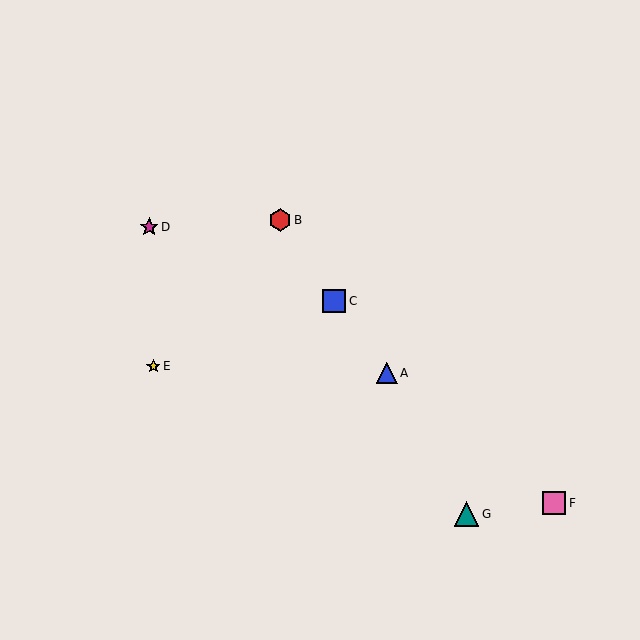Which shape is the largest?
The teal triangle (labeled G) is the largest.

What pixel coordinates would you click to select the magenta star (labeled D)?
Click at (149, 227) to select the magenta star D.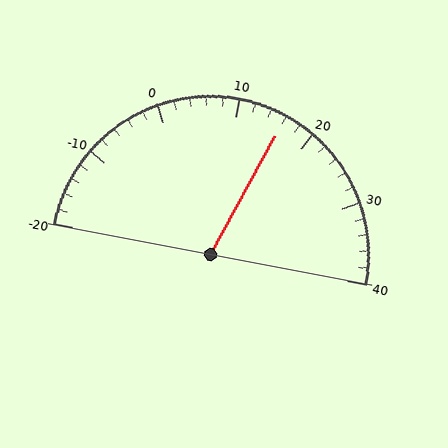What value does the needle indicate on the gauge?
The needle indicates approximately 16.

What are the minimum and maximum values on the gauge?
The gauge ranges from -20 to 40.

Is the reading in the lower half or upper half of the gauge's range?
The reading is in the upper half of the range (-20 to 40).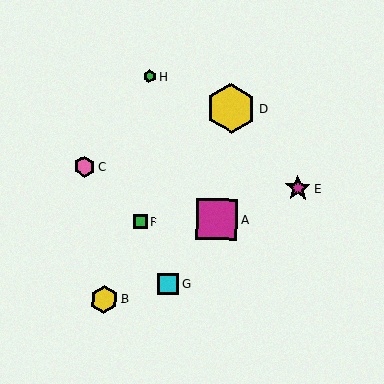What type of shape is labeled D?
Shape D is a yellow hexagon.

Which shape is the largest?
The yellow hexagon (labeled D) is the largest.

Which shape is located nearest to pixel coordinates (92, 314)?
The yellow hexagon (labeled B) at (104, 299) is nearest to that location.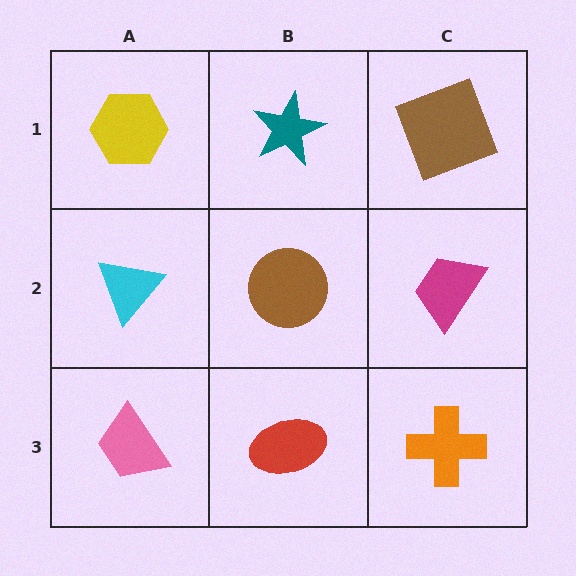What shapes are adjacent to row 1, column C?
A magenta trapezoid (row 2, column C), a teal star (row 1, column B).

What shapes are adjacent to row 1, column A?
A cyan triangle (row 2, column A), a teal star (row 1, column B).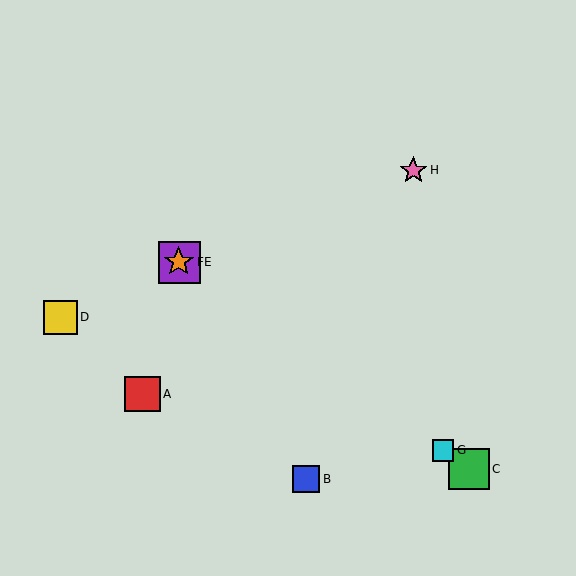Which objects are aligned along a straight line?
Objects C, E, F, G are aligned along a straight line.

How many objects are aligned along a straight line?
4 objects (C, E, F, G) are aligned along a straight line.